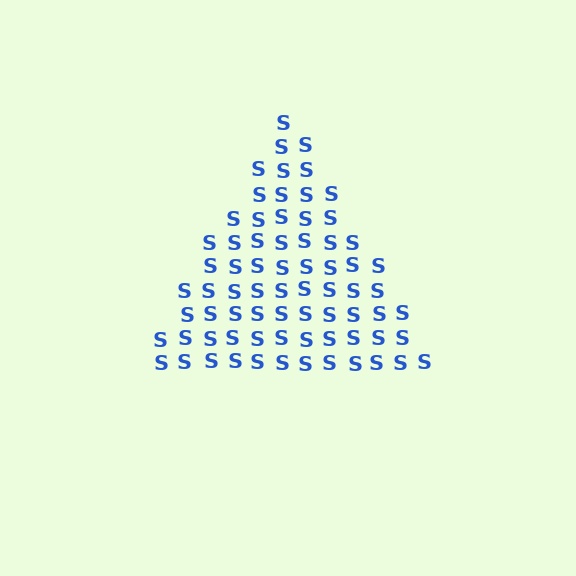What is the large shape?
The large shape is a triangle.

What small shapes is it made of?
It is made of small letter S's.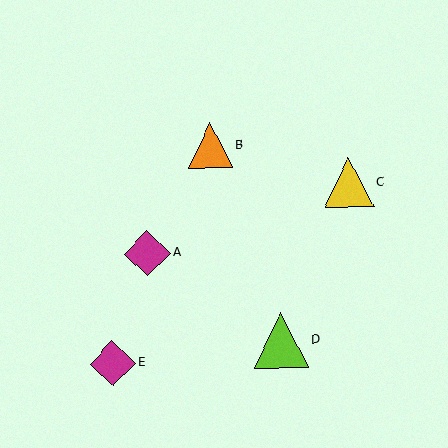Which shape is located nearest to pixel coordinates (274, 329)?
The lime triangle (labeled D) at (281, 340) is nearest to that location.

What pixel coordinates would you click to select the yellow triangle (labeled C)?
Click at (348, 183) to select the yellow triangle C.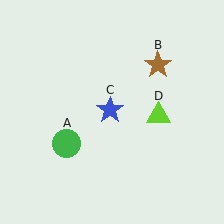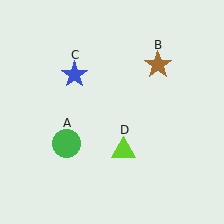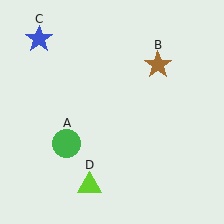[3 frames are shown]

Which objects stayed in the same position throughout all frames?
Green circle (object A) and brown star (object B) remained stationary.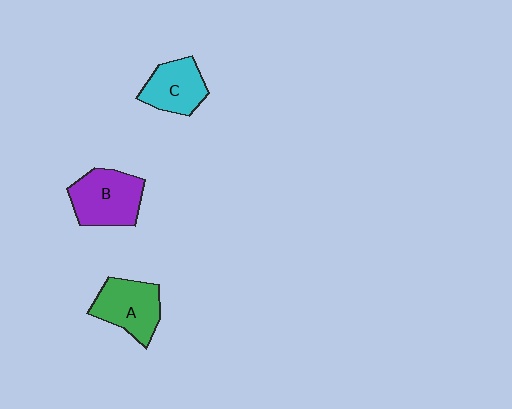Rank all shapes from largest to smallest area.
From largest to smallest: B (purple), A (green), C (cyan).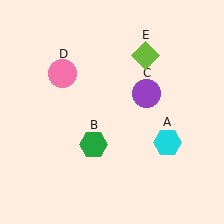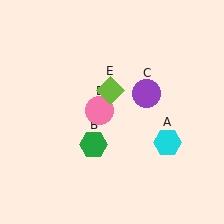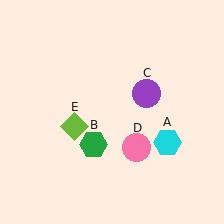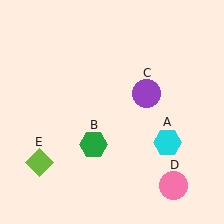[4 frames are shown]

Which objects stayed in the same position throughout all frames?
Cyan hexagon (object A) and green hexagon (object B) and purple circle (object C) remained stationary.